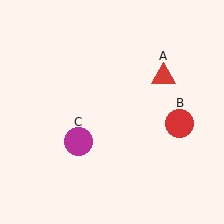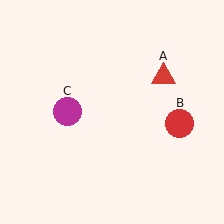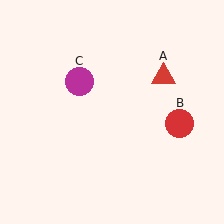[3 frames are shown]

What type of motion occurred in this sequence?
The magenta circle (object C) rotated clockwise around the center of the scene.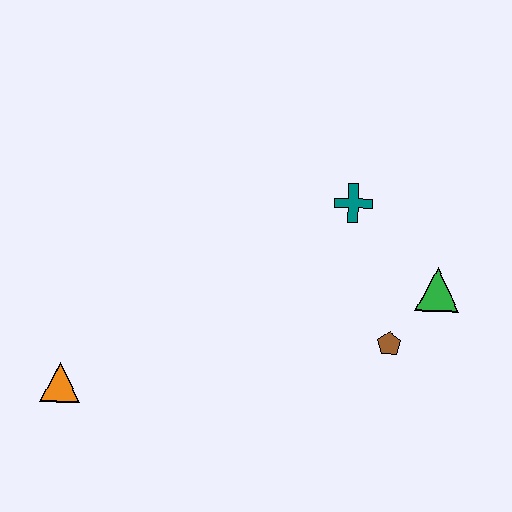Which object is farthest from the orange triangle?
The green triangle is farthest from the orange triangle.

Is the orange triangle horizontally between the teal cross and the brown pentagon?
No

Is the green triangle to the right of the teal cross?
Yes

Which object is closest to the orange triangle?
The brown pentagon is closest to the orange triangle.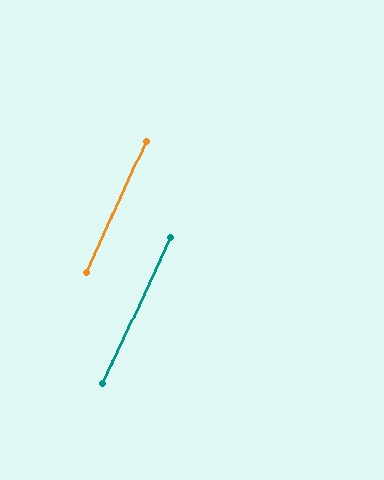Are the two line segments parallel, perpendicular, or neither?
Parallel — their directions differ by only 0.3°.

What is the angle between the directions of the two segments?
Approximately 0 degrees.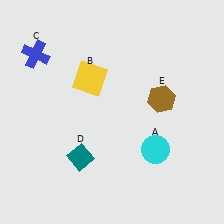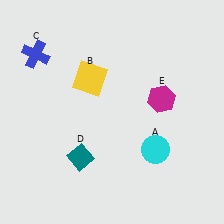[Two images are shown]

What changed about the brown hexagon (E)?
In Image 1, E is brown. In Image 2, it changed to magenta.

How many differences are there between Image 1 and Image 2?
There is 1 difference between the two images.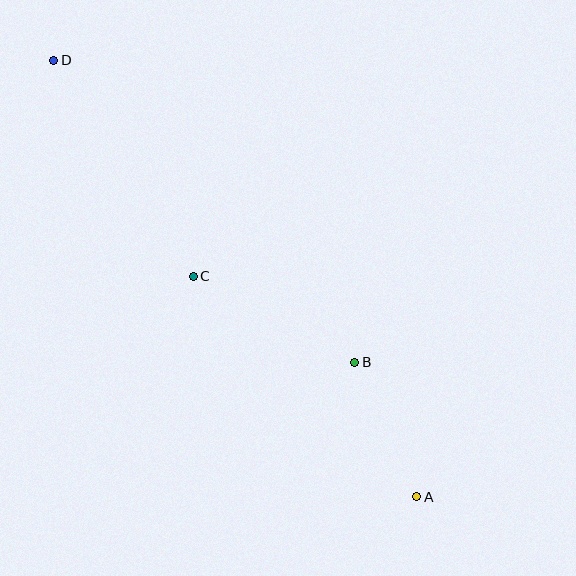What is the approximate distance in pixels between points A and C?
The distance between A and C is approximately 314 pixels.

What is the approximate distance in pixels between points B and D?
The distance between B and D is approximately 427 pixels.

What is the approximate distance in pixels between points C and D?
The distance between C and D is approximately 257 pixels.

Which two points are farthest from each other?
Points A and D are farthest from each other.